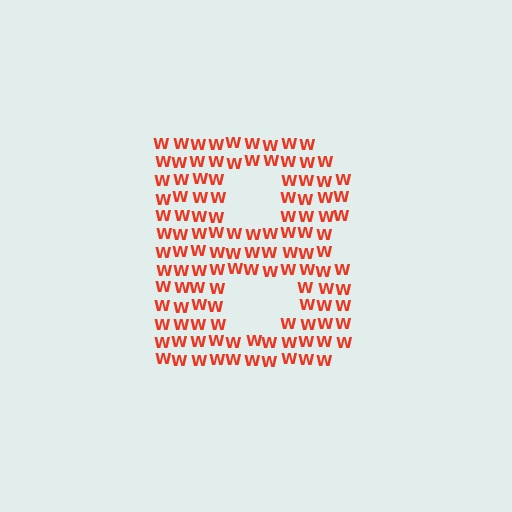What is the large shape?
The large shape is the letter B.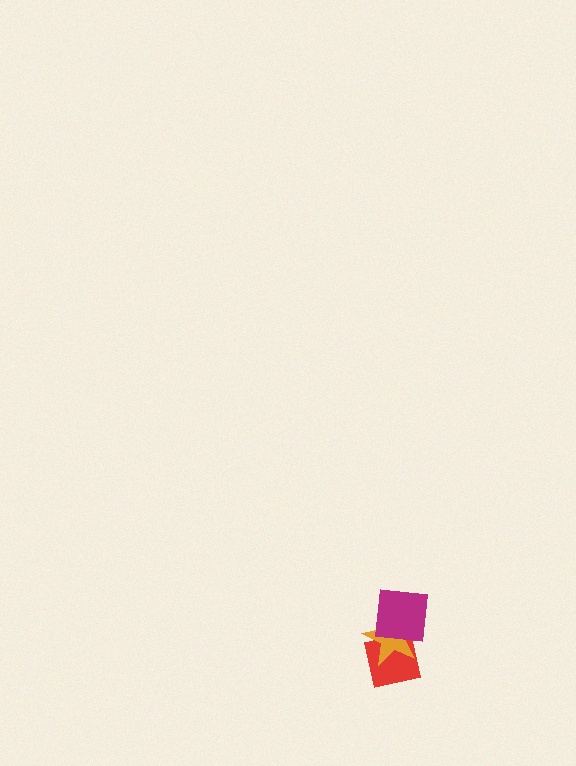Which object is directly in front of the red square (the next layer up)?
The orange star is directly in front of the red square.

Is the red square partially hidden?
Yes, it is partially covered by another shape.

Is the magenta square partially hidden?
No, no other shape covers it.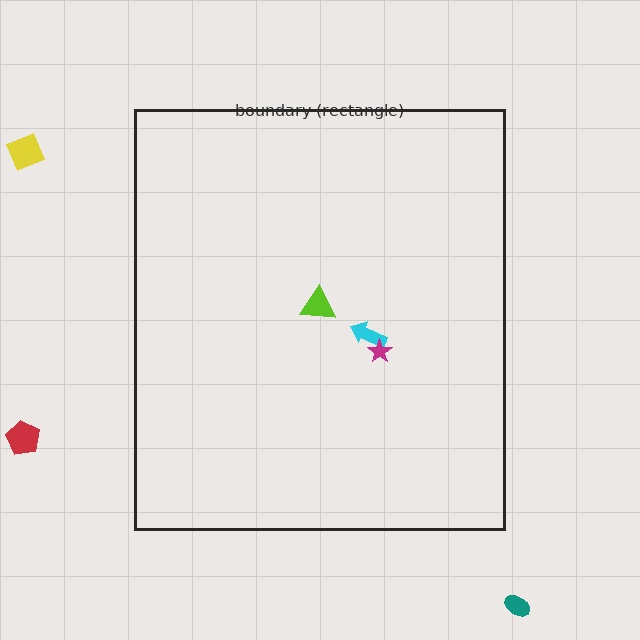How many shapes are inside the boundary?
3 inside, 3 outside.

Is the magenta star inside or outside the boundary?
Inside.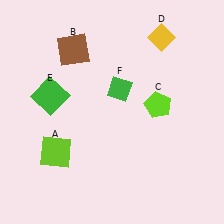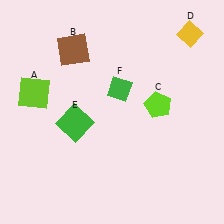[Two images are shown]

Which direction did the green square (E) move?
The green square (E) moved down.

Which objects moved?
The objects that moved are: the lime square (A), the yellow diamond (D), the green square (E).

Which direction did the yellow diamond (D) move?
The yellow diamond (D) moved right.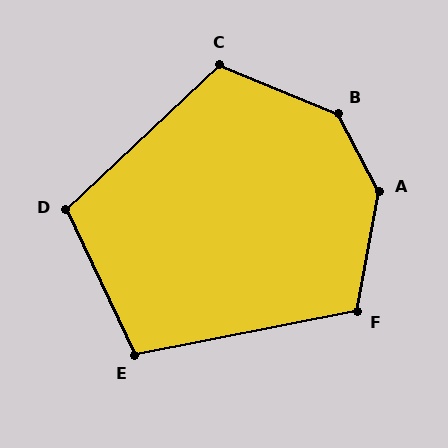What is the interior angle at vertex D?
Approximately 108 degrees (obtuse).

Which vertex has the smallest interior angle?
E, at approximately 104 degrees.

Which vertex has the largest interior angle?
A, at approximately 142 degrees.